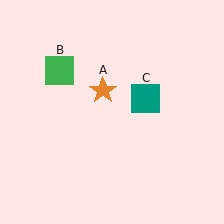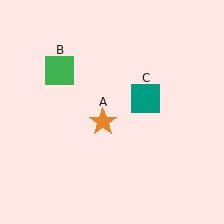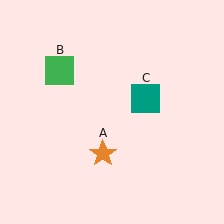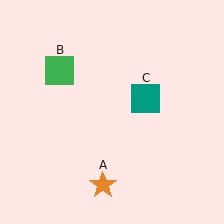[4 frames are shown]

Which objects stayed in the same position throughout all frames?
Green square (object B) and teal square (object C) remained stationary.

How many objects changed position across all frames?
1 object changed position: orange star (object A).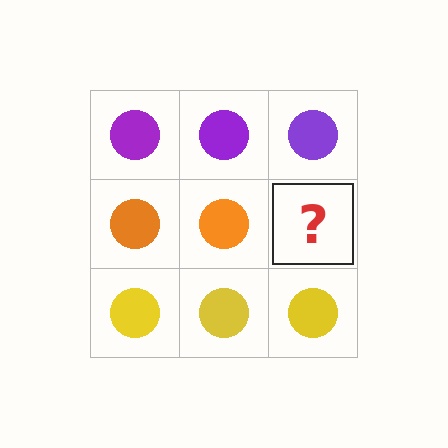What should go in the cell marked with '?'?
The missing cell should contain an orange circle.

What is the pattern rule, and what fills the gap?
The rule is that each row has a consistent color. The gap should be filled with an orange circle.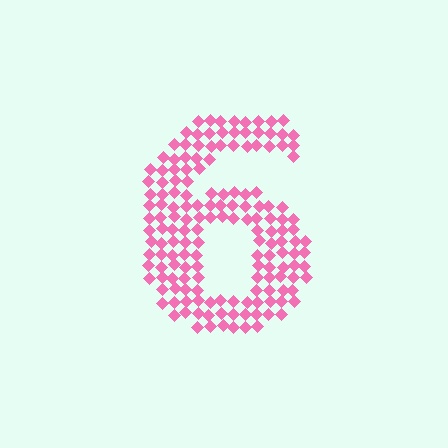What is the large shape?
The large shape is the digit 6.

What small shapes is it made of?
It is made of small diamonds.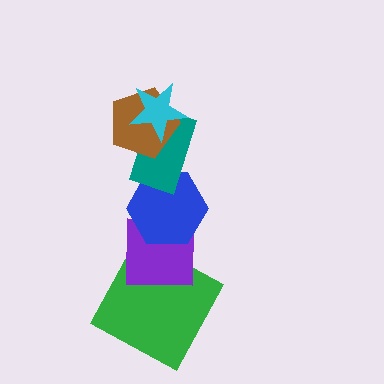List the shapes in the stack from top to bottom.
From top to bottom: the cyan star, the brown pentagon, the teal rectangle, the blue hexagon, the purple square, the green square.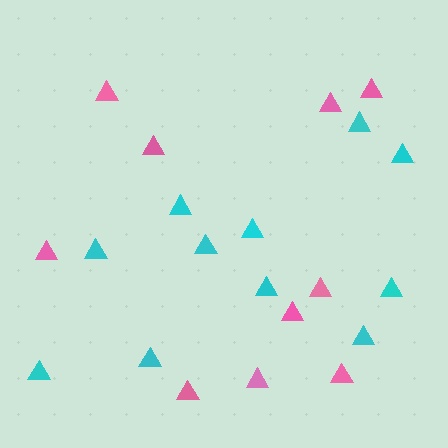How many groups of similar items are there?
There are 2 groups: one group of pink triangles (10) and one group of cyan triangles (11).